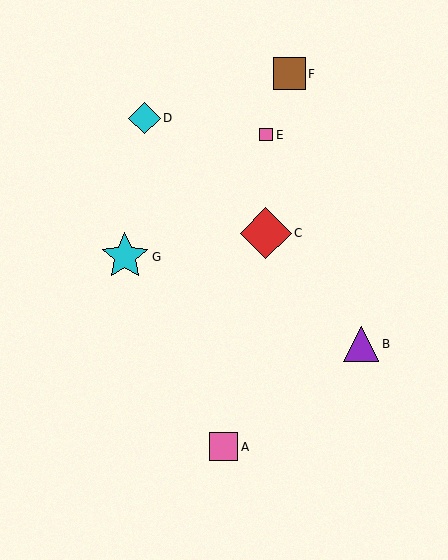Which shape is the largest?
The red diamond (labeled C) is the largest.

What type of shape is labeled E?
Shape E is a pink square.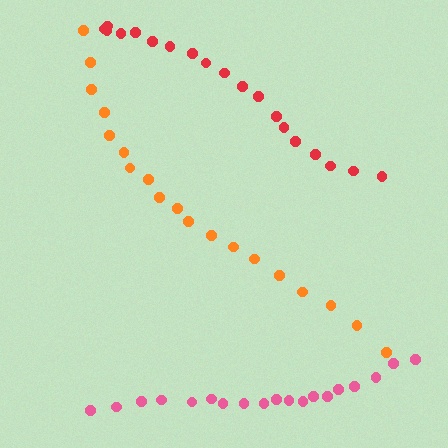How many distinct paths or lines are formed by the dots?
There are 3 distinct paths.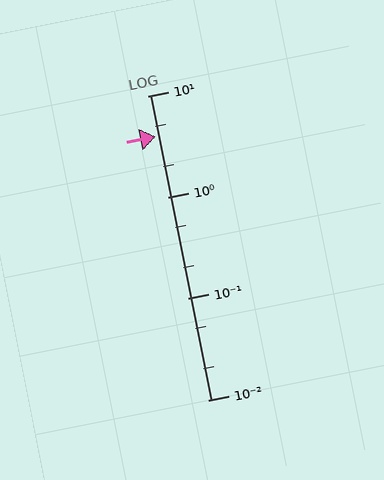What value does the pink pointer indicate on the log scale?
The pointer indicates approximately 4.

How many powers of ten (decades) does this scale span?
The scale spans 3 decades, from 0.01 to 10.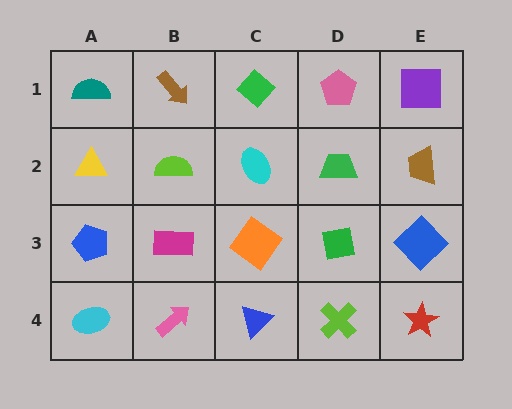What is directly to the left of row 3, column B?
A blue pentagon.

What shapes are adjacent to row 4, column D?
A green square (row 3, column D), a blue triangle (row 4, column C), a red star (row 4, column E).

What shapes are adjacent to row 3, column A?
A yellow triangle (row 2, column A), a cyan ellipse (row 4, column A), a magenta rectangle (row 3, column B).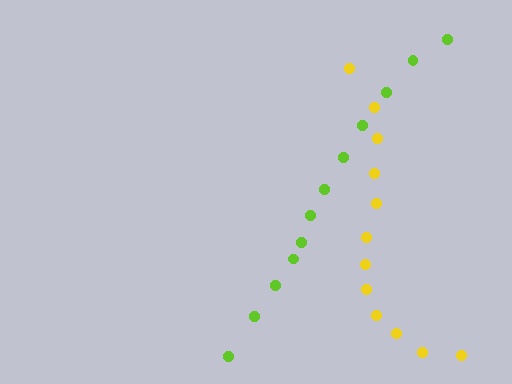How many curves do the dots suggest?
There are 2 distinct paths.